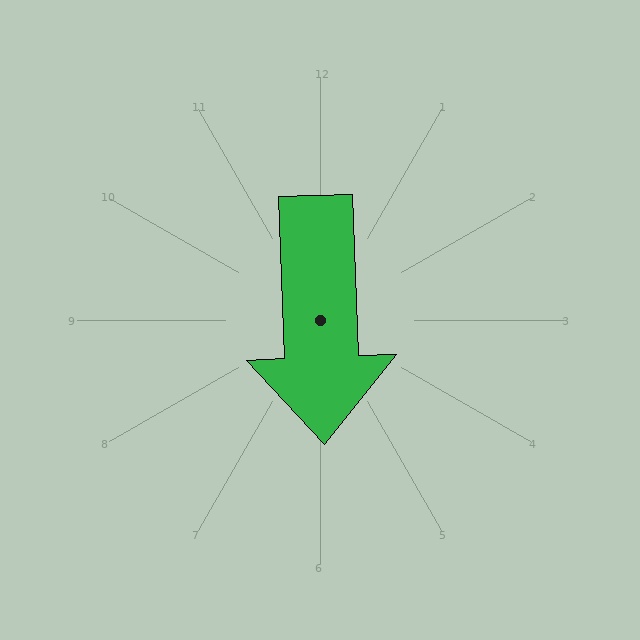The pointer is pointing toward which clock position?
Roughly 6 o'clock.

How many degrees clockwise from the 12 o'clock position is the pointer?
Approximately 178 degrees.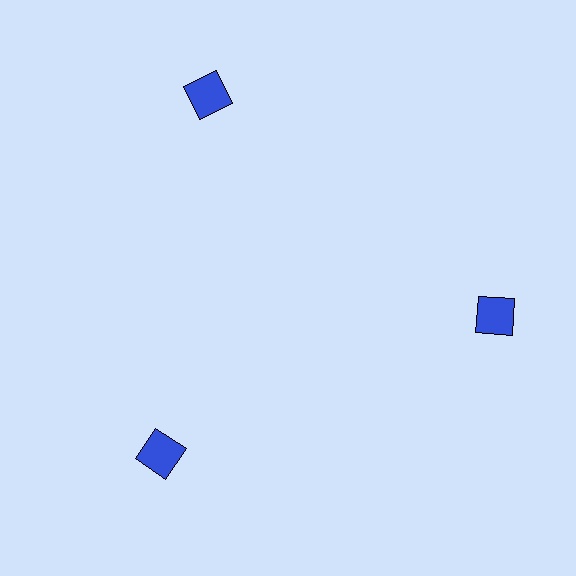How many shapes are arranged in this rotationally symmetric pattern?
There are 3 shapes, arranged in 3 groups of 1.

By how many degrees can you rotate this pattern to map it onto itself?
The pattern maps onto itself every 120 degrees of rotation.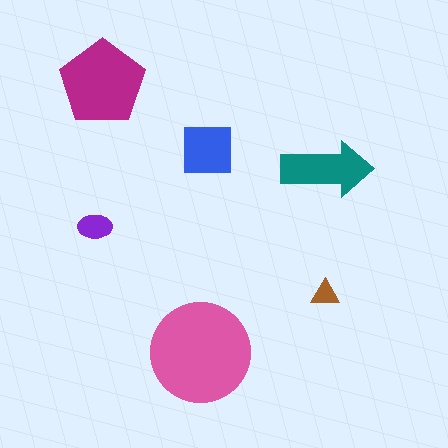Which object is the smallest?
The brown triangle.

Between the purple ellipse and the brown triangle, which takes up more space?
The purple ellipse.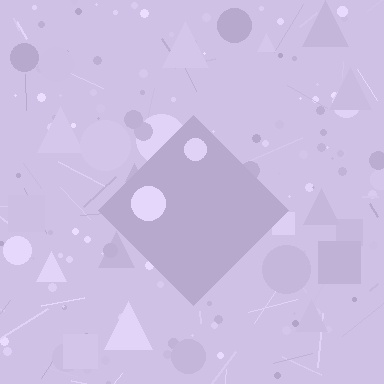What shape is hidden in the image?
A diamond is hidden in the image.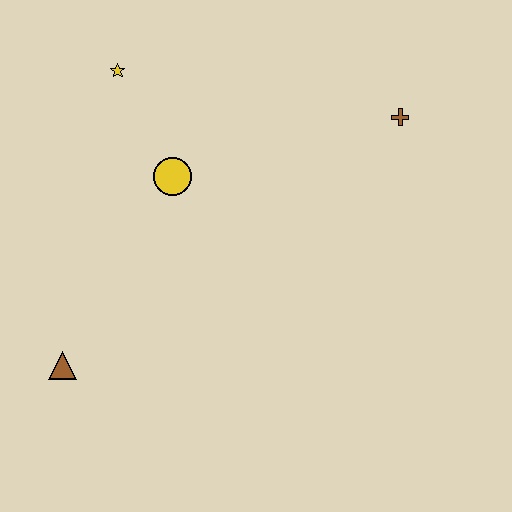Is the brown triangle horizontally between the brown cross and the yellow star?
No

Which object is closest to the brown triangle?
The yellow circle is closest to the brown triangle.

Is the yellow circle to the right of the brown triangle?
Yes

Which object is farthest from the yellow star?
The brown triangle is farthest from the yellow star.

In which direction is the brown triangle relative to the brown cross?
The brown triangle is to the left of the brown cross.